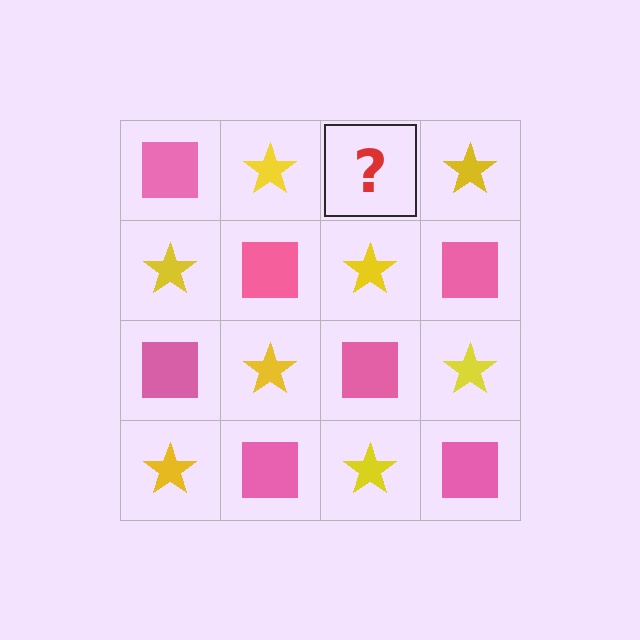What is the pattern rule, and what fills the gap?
The rule is that it alternates pink square and yellow star in a checkerboard pattern. The gap should be filled with a pink square.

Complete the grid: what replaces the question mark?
The question mark should be replaced with a pink square.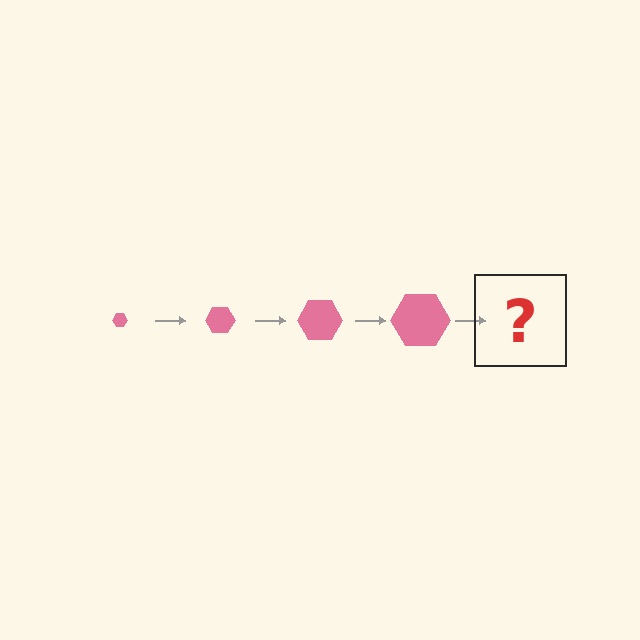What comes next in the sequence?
The next element should be a pink hexagon, larger than the previous one.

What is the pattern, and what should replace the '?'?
The pattern is that the hexagon gets progressively larger each step. The '?' should be a pink hexagon, larger than the previous one.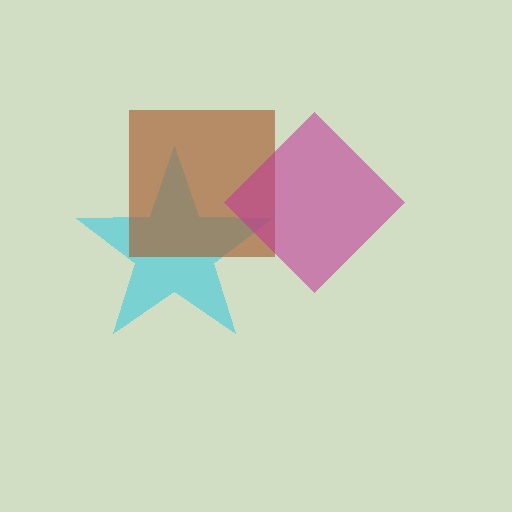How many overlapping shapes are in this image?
There are 3 overlapping shapes in the image.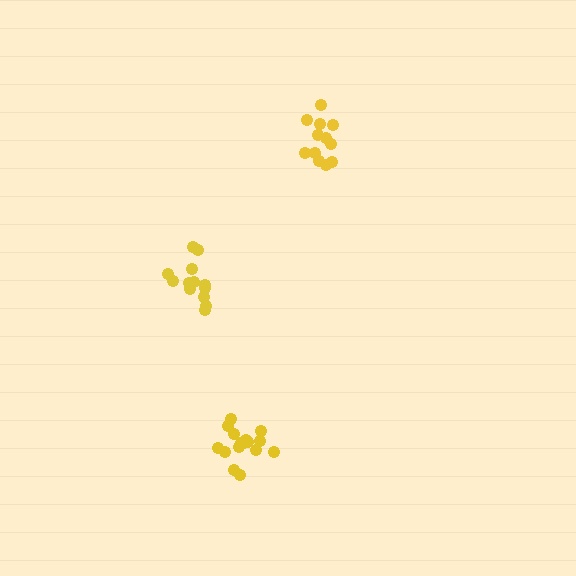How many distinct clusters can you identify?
There are 3 distinct clusters.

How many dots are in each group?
Group 1: 13 dots, Group 2: 12 dots, Group 3: 16 dots (41 total).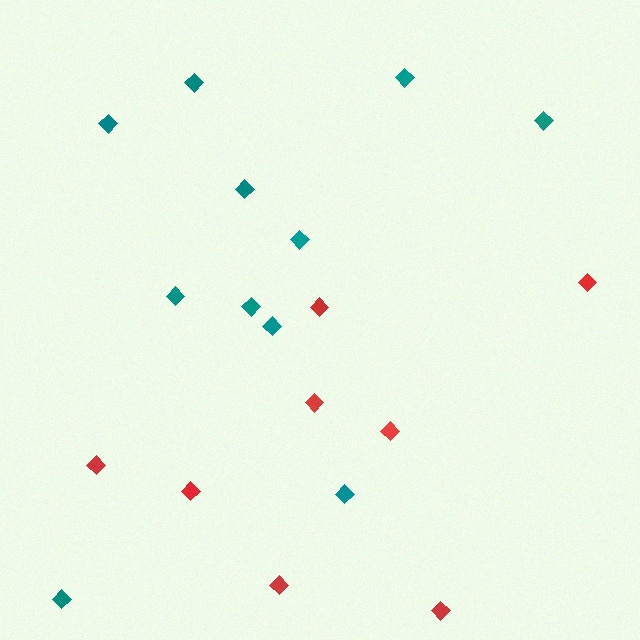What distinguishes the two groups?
There are 2 groups: one group of red diamonds (8) and one group of teal diamonds (11).